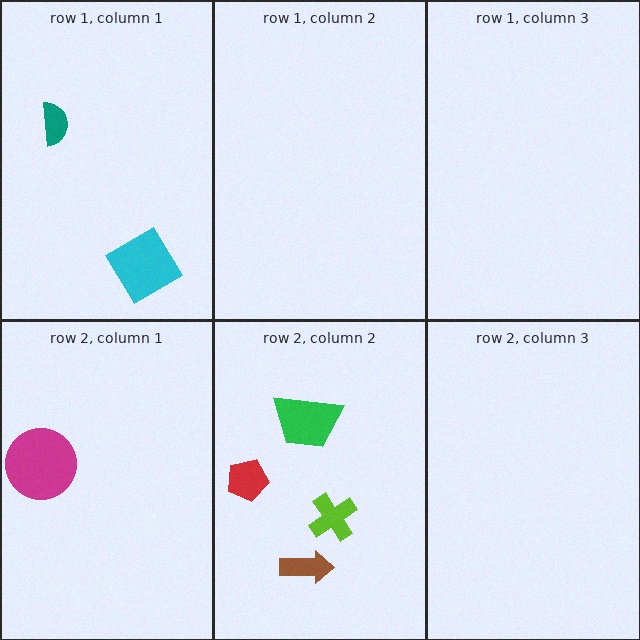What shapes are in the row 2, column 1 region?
The magenta circle.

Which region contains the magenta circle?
The row 2, column 1 region.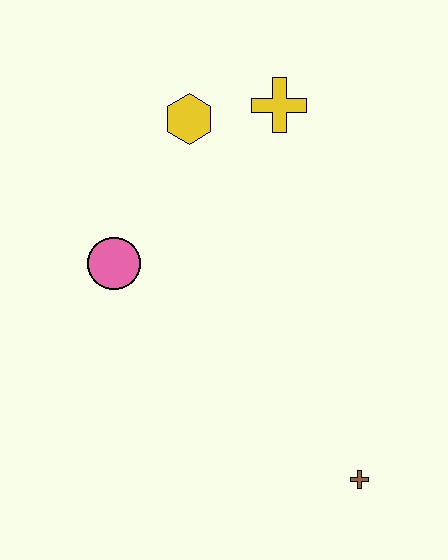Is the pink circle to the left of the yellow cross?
Yes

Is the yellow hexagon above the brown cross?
Yes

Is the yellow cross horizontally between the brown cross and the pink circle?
Yes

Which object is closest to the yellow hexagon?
The yellow cross is closest to the yellow hexagon.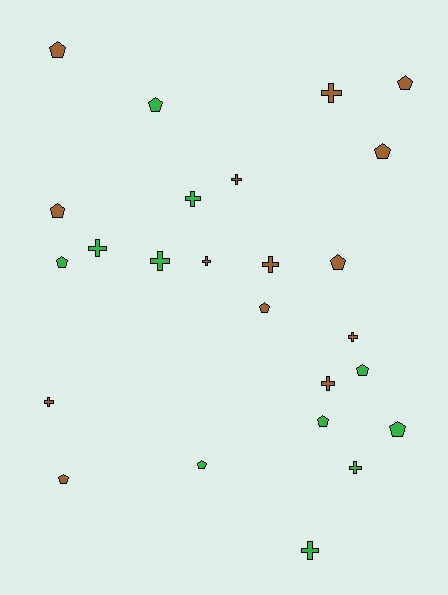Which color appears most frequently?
Brown, with 14 objects.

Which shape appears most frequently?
Pentagon, with 13 objects.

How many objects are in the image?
There are 25 objects.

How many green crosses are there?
There are 5 green crosses.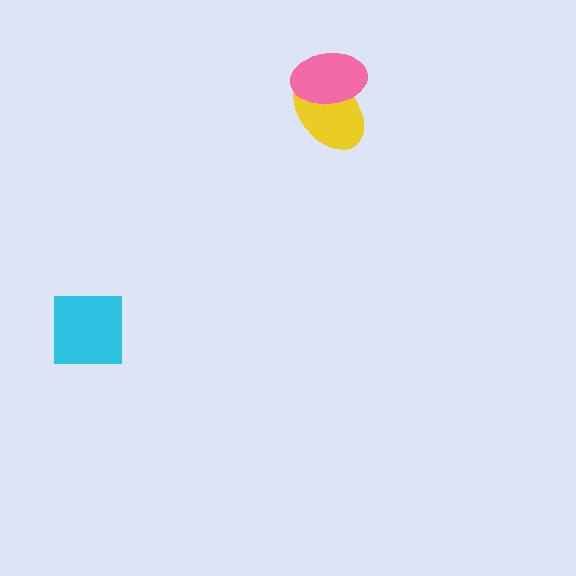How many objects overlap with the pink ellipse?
1 object overlaps with the pink ellipse.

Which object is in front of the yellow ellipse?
The pink ellipse is in front of the yellow ellipse.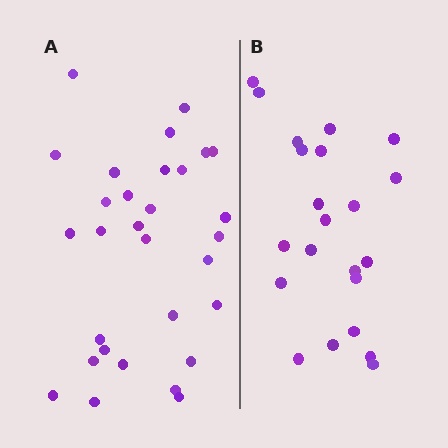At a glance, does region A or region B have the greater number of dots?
Region A (the left region) has more dots.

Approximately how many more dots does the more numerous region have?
Region A has roughly 8 or so more dots than region B.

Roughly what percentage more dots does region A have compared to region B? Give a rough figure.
About 35% more.